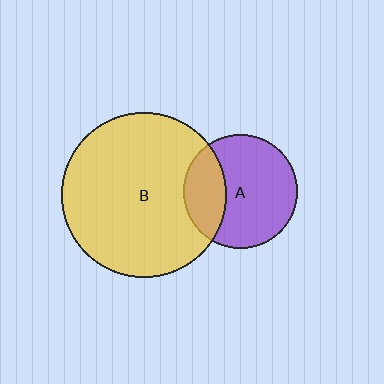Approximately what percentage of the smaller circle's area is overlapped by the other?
Approximately 30%.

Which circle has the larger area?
Circle B (yellow).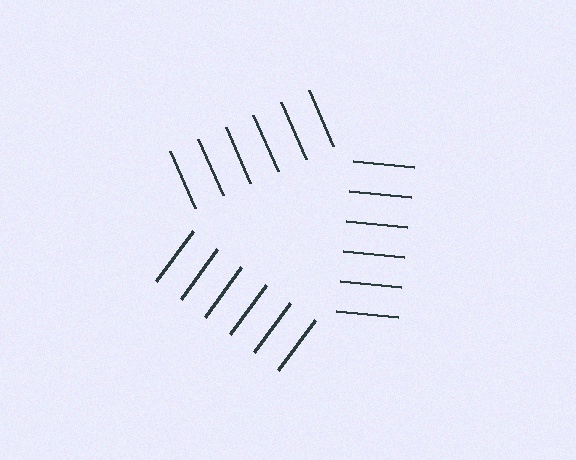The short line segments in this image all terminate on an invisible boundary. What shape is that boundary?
An illusory triangle — the line segments terminate on its edges but no continuous stroke is drawn.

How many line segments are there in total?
18 — 6 along each of the 3 edges.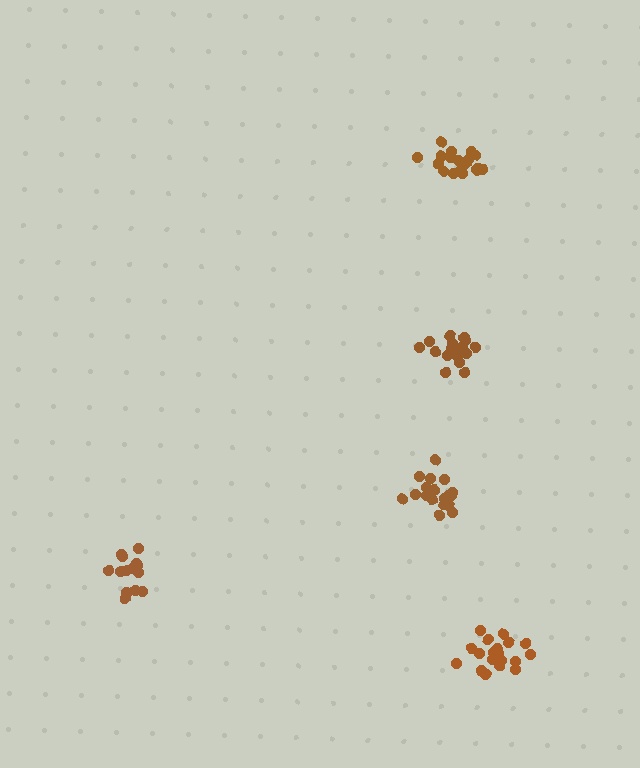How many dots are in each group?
Group 1: 18 dots, Group 2: 20 dots, Group 3: 19 dots, Group 4: 20 dots, Group 5: 15 dots (92 total).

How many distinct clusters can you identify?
There are 5 distinct clusters.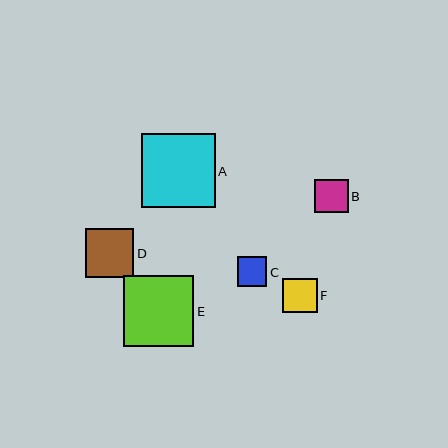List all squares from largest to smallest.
From largest to smallest: A, E, D, F, B, C.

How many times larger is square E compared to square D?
Square E is approximately 1.5 times the size of square D.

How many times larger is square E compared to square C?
Square E is approximately 2.4 times the size of square C.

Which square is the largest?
Square A is the largest with a size of approximately 74 pixels.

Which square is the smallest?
Square C is the smallest with a size of approximately 29 pixels.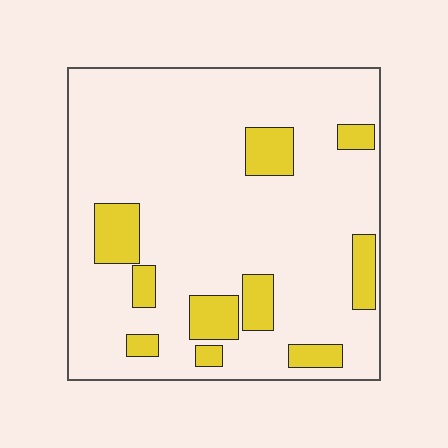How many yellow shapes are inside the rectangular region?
10.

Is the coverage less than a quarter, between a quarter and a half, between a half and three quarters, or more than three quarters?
Less than a quarter.